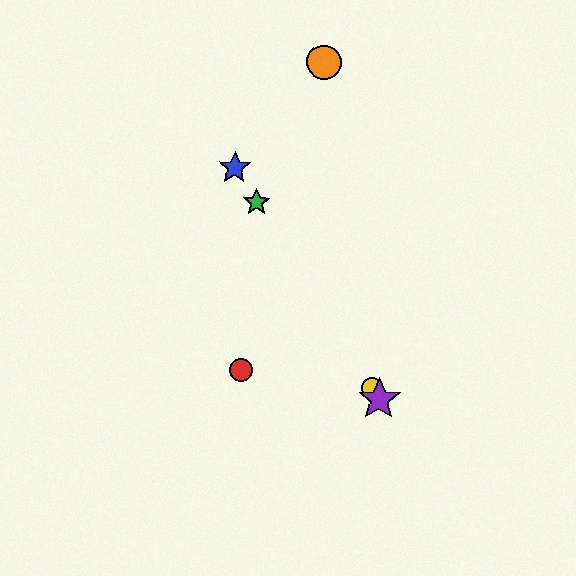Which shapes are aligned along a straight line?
The blue star, the green star, the yellow circle, the purple star are aligned along a straight line.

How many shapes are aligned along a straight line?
4 shapes (the blue star, the green star, the yellow circle, the purple star) are aligned along a straight line.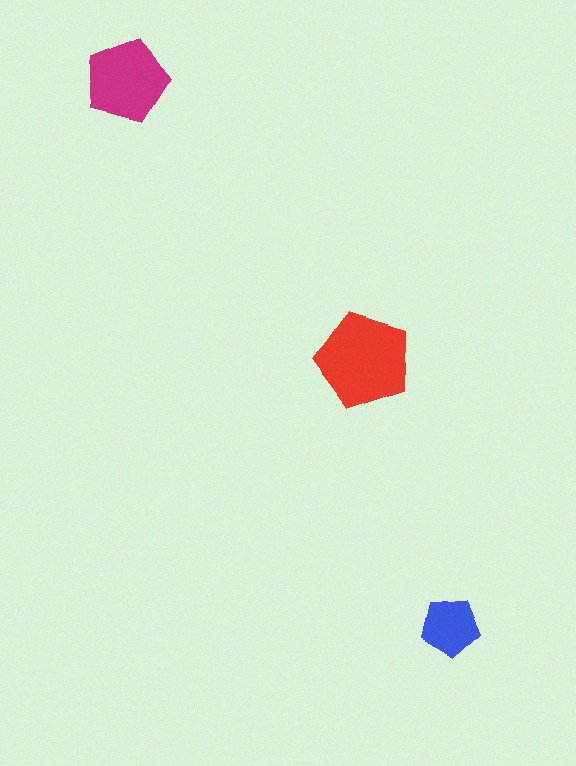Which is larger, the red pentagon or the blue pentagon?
The red one.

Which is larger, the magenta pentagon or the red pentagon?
The red one.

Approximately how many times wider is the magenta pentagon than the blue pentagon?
About 1.5 times wider.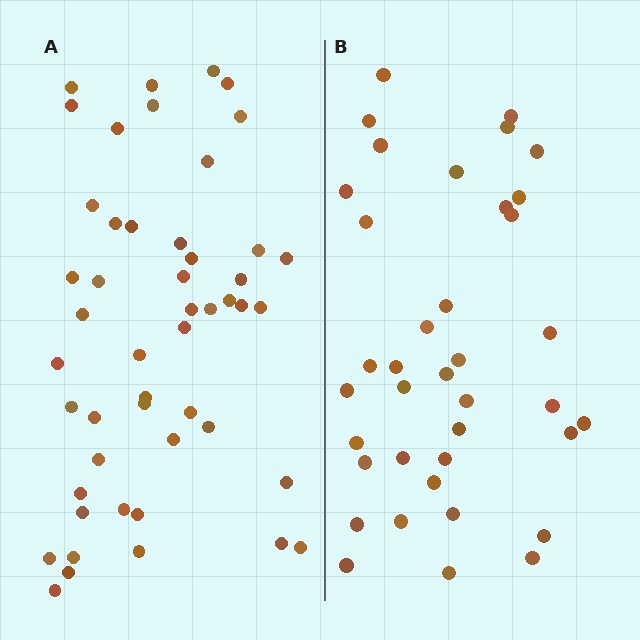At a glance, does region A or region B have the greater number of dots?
Region A (the left region) has more dots.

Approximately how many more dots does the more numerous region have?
Region A has roughly 12 or so more dots than region B.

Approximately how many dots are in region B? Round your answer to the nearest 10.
About 40 dots. (The exact count is 38, which rounds to 40.)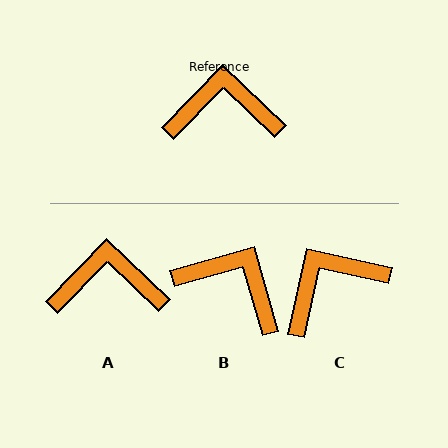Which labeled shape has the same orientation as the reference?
A.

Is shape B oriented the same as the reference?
No, it is off by about 31 degrees.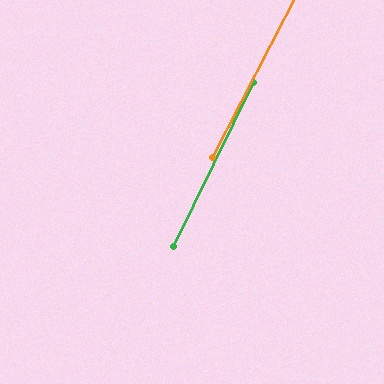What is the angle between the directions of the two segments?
Approximately 1 degree.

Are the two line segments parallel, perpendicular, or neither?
Parallel — their directions differ by only 1.4°.